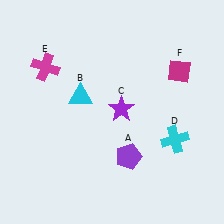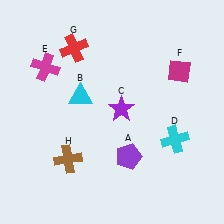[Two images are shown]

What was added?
A red cross (G), a brown cross (H) were added in Image 2.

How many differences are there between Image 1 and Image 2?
There are 2 differences between the two images.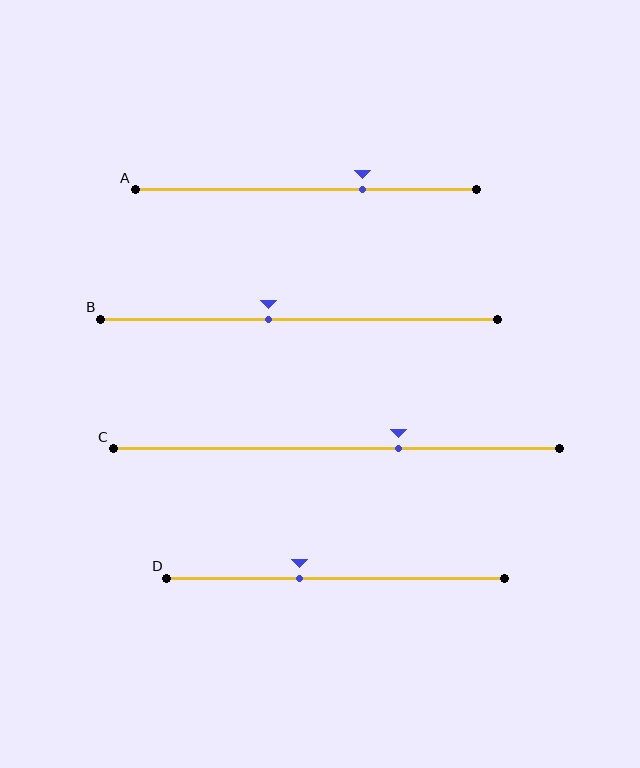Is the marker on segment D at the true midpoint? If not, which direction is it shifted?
No, the marker on segment D is shifted to the left by about 11% of the segment length.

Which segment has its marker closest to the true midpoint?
Segment B has its marker closest to the true midpoint.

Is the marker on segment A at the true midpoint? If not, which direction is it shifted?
No, the marker on segment A is shifted to the right by about 16% of the segment length.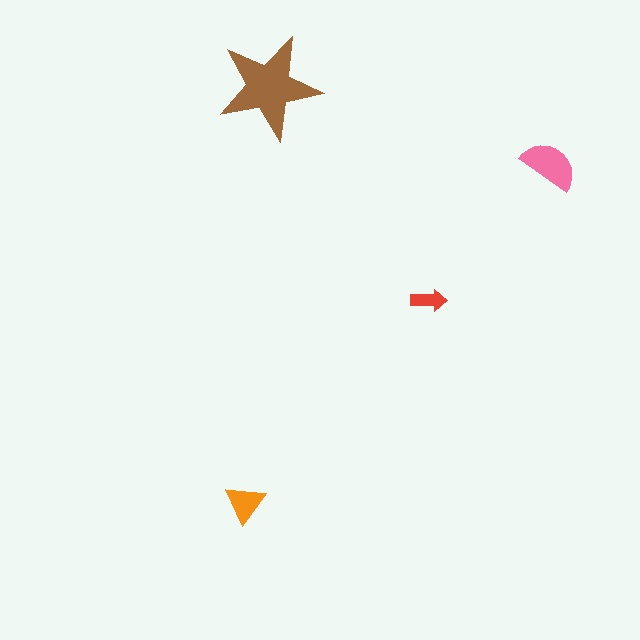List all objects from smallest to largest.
The red arrow, the orange triangle, the pink semicircle, the brown star.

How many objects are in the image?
There are 4 objects in the image.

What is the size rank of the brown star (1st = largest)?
1st.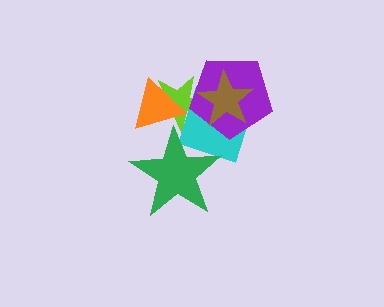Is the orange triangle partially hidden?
Yes, it is partially covered by another shape.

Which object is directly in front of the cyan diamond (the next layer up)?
The purple pentagon is directly in front of the cyan diamond.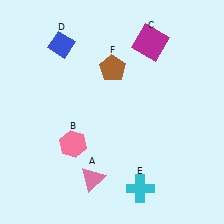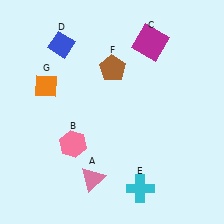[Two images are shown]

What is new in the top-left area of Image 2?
An orange diamond (G) was added in the top-left area of Image 2.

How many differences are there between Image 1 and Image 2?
There is 1 difference between the two images.